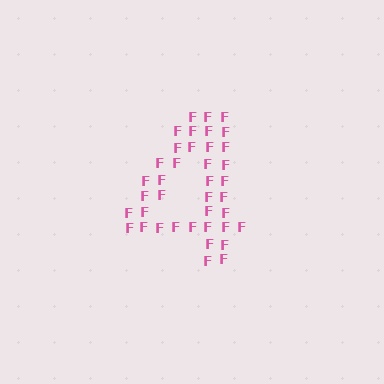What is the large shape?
The large shape is the digit 4.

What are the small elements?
The small elements are letter F's.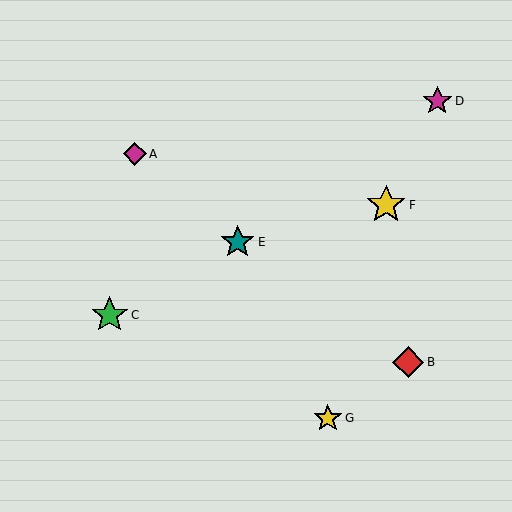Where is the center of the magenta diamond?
The center of the magenta diamond is at (135, 154).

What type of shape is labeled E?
Shape E is a teal star.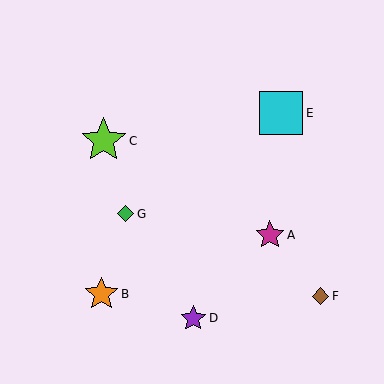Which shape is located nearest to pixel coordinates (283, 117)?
The cyan square (labeled E) at (281, 113) is nearest to that location.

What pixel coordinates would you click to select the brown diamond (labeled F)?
Click at (320, 296) to select the brown diamond F.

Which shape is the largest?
The lime star (labeled C) is the largest.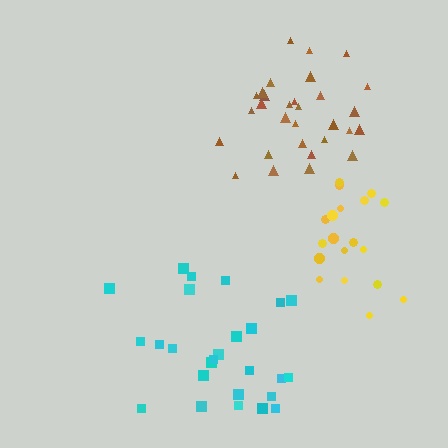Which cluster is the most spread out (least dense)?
Cyan.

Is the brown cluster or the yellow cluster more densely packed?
Brown.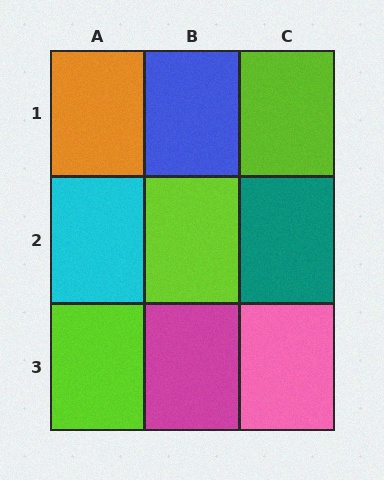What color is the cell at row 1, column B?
Blue.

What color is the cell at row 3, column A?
Lime.